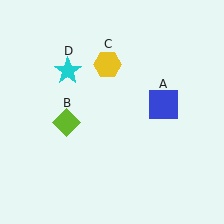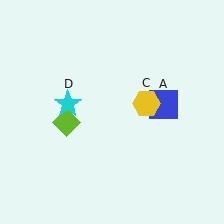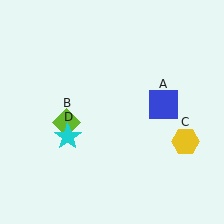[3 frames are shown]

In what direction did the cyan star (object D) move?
The cyan star (object D) moved down.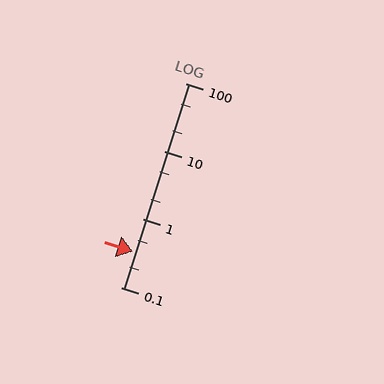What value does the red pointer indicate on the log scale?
The pointer indicates approximately 0.34.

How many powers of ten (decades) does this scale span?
The scale spans 3 decades, from 0.1 to 100.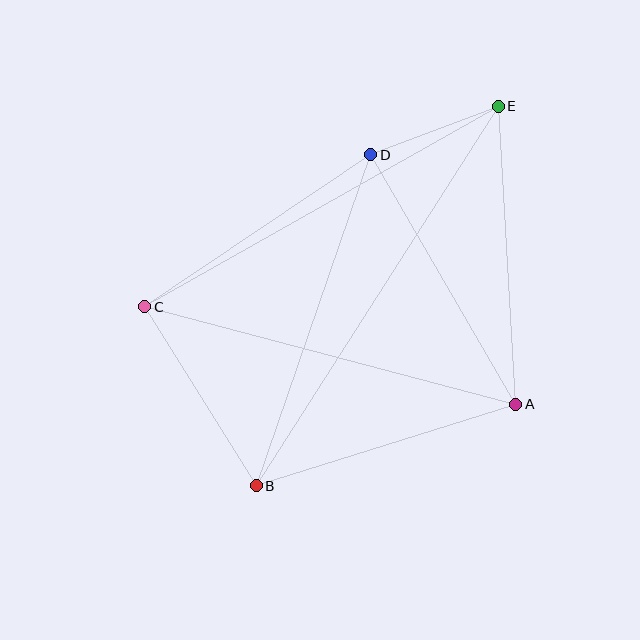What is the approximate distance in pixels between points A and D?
The distance between A and D is approximately 289 pixels.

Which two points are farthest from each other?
Points B and E are farthest from each other.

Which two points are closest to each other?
Points D and E are closest to each other.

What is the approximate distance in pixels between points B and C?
The distance between B and C is approximately 211 pixels.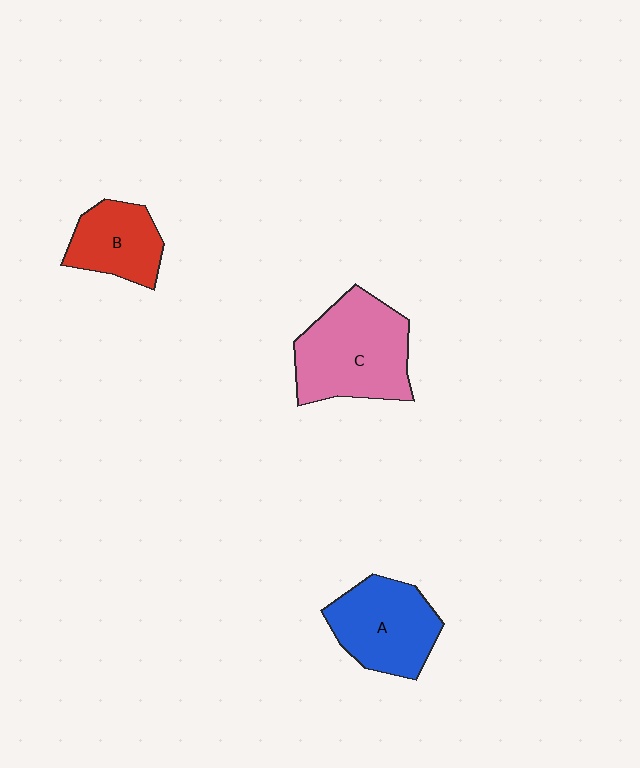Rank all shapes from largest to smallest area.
From largest to smallest: C (pink), A (blue), B (red).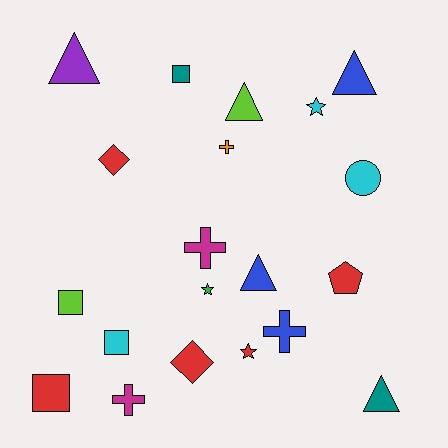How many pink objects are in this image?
There are no pink objects.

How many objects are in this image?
There are 20 objects.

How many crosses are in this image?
There are 4 crosses.